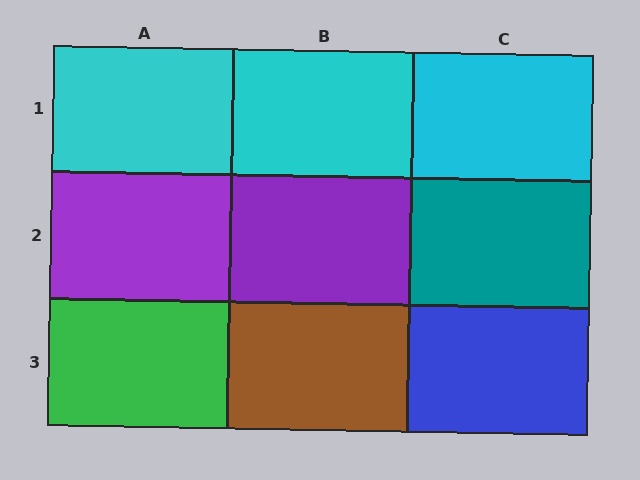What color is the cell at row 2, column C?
Teal.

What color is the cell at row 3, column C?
Blue.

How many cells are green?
1 cell is green.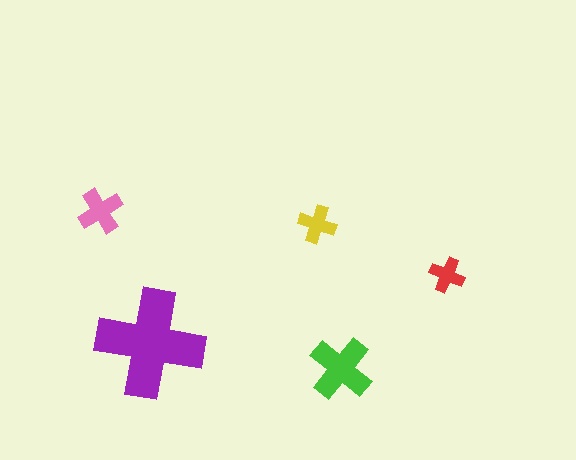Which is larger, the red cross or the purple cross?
The purple one.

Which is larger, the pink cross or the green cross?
The green one.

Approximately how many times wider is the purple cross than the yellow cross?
About 3 times wider.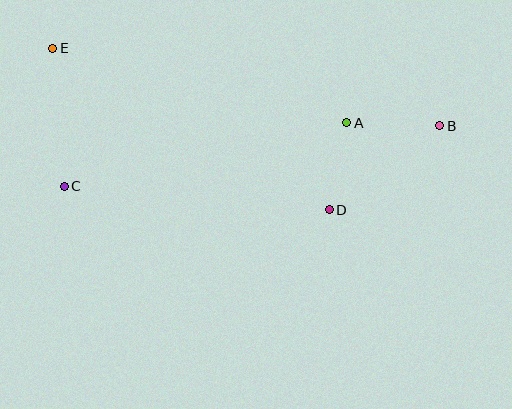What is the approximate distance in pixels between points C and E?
The distance between C and E is approximately 139 pixels.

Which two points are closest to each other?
Points A and D are closest to each other.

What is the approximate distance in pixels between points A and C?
The distance between A and C is approximately 289 pixels.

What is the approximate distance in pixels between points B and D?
The distance between B and D is approximately 138 pixels.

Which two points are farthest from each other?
Points B and E are farthest from each other.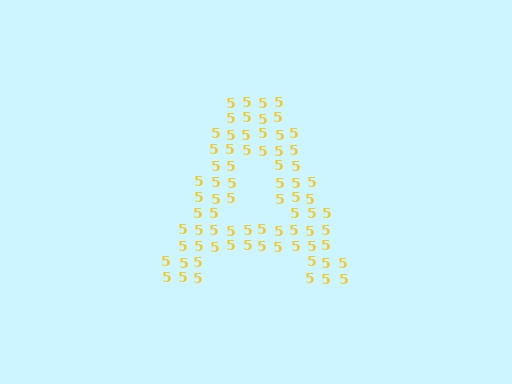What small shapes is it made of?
It is made of small digit 5's.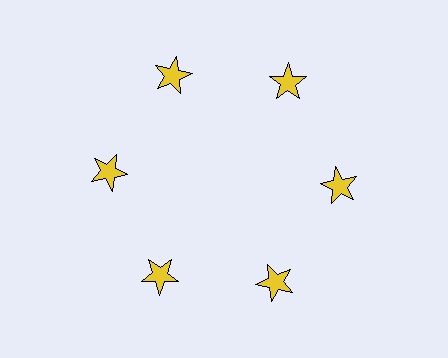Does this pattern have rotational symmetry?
Yes, this pattern has 6-fold rotational symmetry. It looks the same after rotating 60 degrees around the center.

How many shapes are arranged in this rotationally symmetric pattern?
There are 6 shapes, arranged in 6 groups of 1.